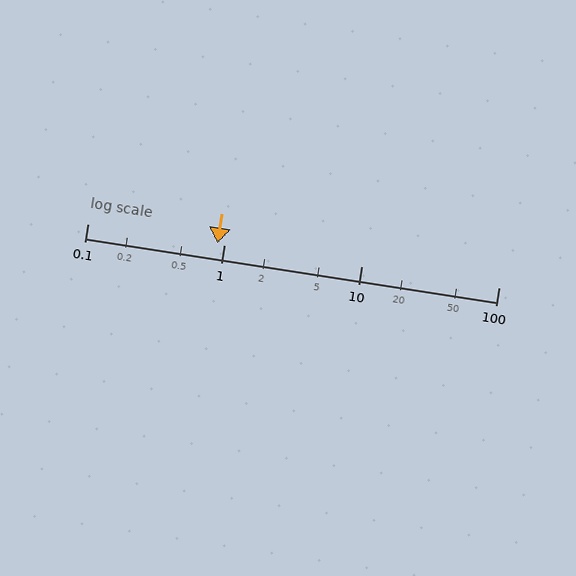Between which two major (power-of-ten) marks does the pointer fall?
The pointer is between 0.1 and 1.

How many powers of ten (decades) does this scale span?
The scale spans 3 decades, from 0.1 to 100.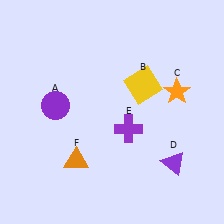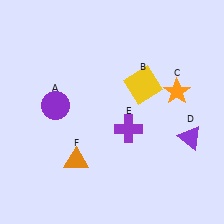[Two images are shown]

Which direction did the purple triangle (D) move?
The purple triangle (D) moved up.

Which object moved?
The purple triangle (D) moved up.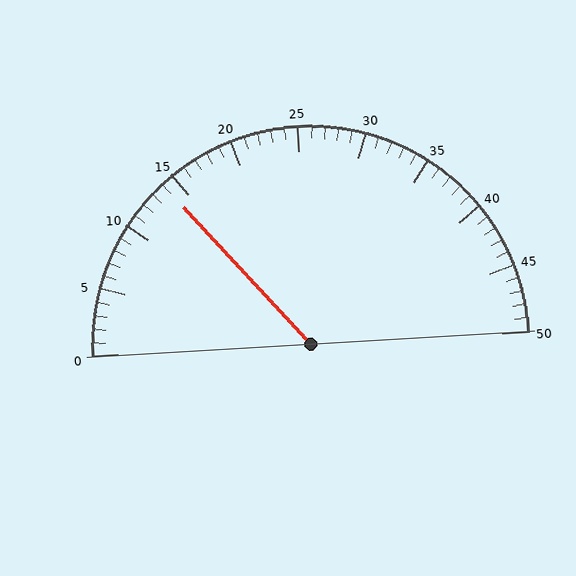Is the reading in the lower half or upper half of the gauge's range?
The reading is in the lower half of the range (0 to 50).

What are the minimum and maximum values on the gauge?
The gauge ranges from 0 to 50.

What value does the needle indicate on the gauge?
The needle indicates approximately 14.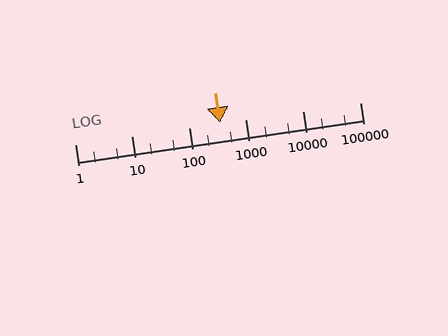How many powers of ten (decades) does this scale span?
The scale spans 5 decades, from 1 to 100000.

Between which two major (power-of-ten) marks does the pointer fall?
The pointer is between 100 and 1000.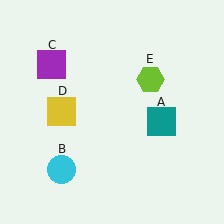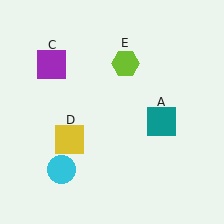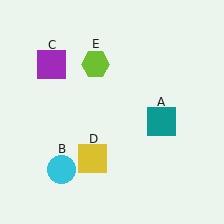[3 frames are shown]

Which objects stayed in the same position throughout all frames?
Teal square (object A) and cyan circle (object B) and purple square (object C) remained stationary.